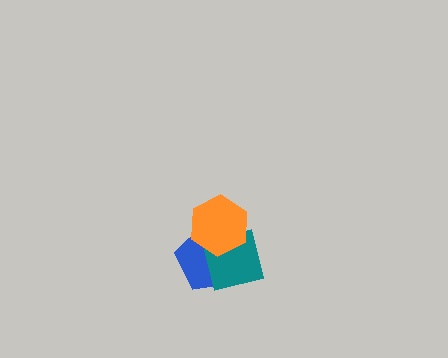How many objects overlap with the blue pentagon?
2 objects overlap with the blue pentagon.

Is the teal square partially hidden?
Yes, it is partially covered by another shape.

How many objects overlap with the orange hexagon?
2 objects overlap with the orange hexagon.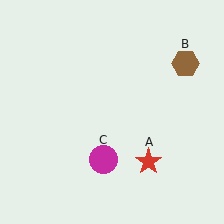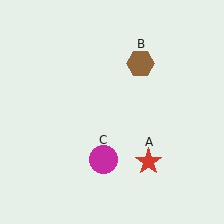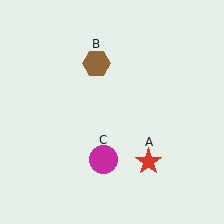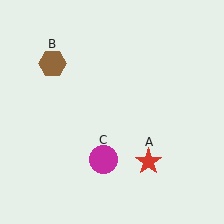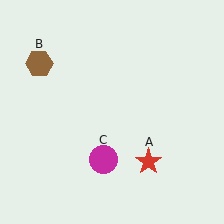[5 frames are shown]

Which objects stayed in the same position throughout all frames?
Red star (object A) and magenta circle (object C) remained stationary.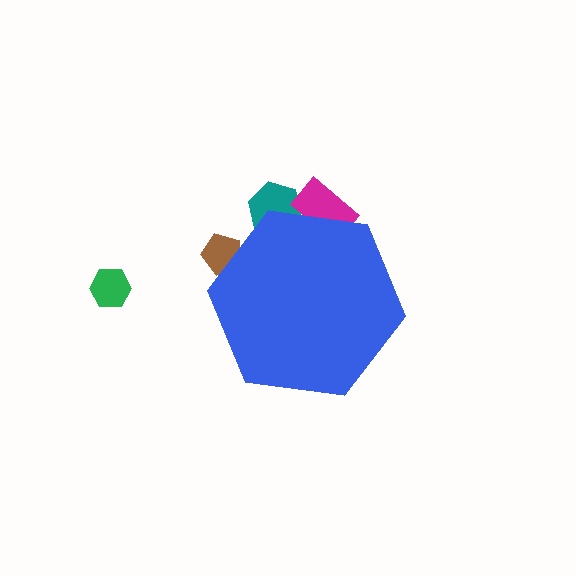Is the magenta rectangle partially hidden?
Yes, the magenta rectangle is partially hidden behind the blue hexagon.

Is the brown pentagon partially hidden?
Yes, the brown pentagon is partially hidden behind the blue hexagon.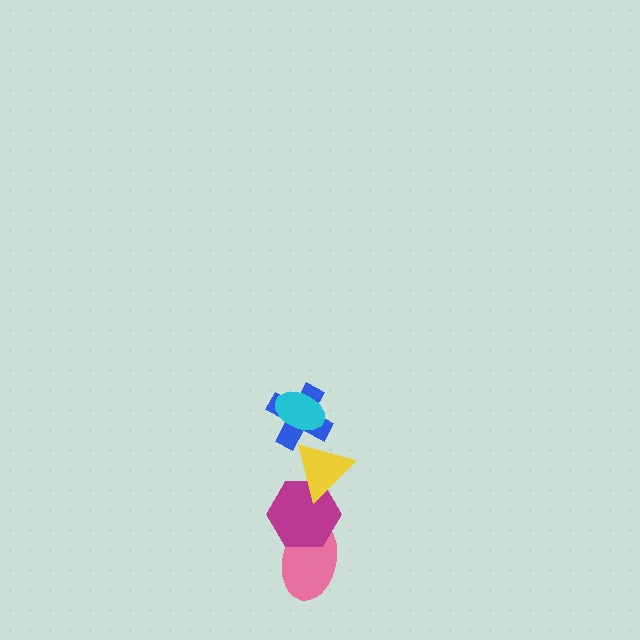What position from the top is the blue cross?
The blue cross is 2nd from the top.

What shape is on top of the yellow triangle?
The blue cross is on top of the yellow triangle.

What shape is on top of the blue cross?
The cyan ellipse is on top of the blue cross.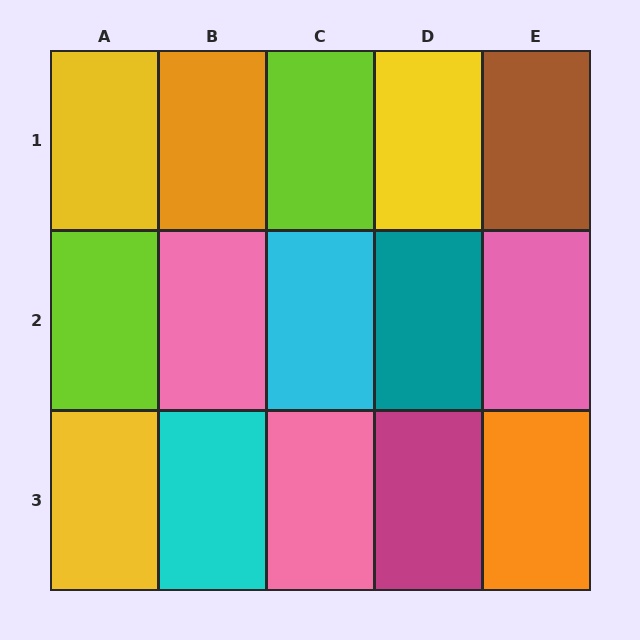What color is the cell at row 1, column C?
Lime.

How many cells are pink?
3 cells are pink.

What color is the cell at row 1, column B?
Orange.